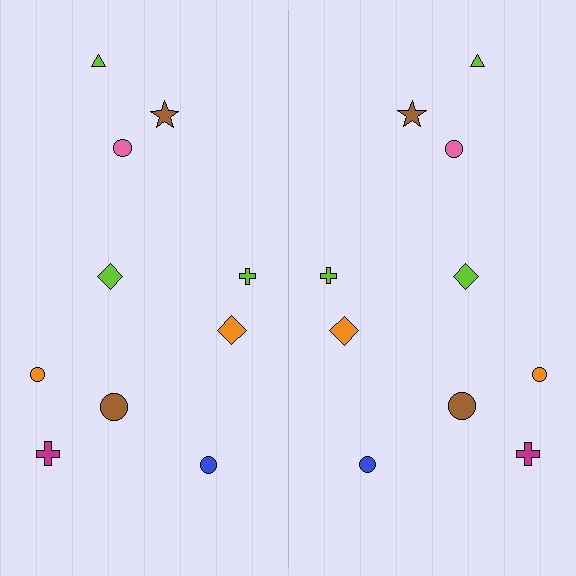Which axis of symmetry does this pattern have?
The pattern has a vertical axis of symmetry running through the center of the image.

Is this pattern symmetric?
Yes, this pattern has bilateral (reflection) symmetry.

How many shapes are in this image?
There are 20 shapes in this image.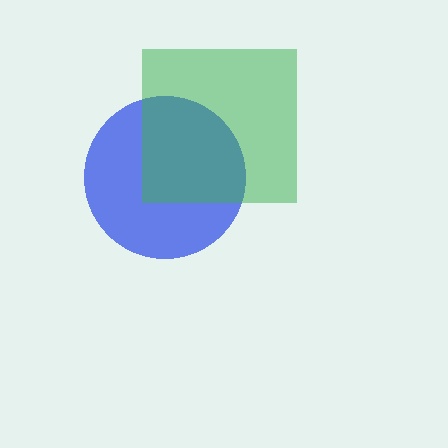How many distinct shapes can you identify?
There are 2 distinct shapes: a blue circle, a green square.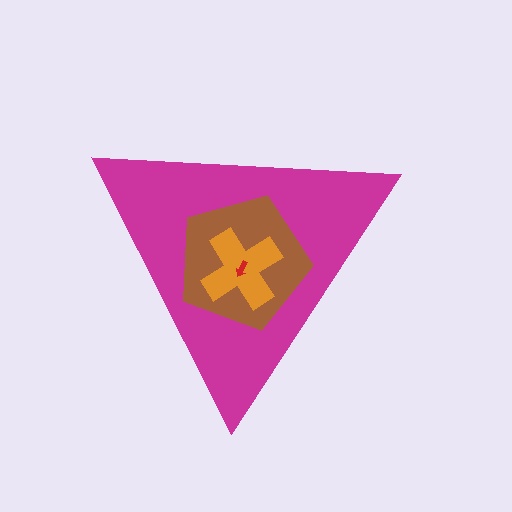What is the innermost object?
The red arrow.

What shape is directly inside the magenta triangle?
The brown pentagon.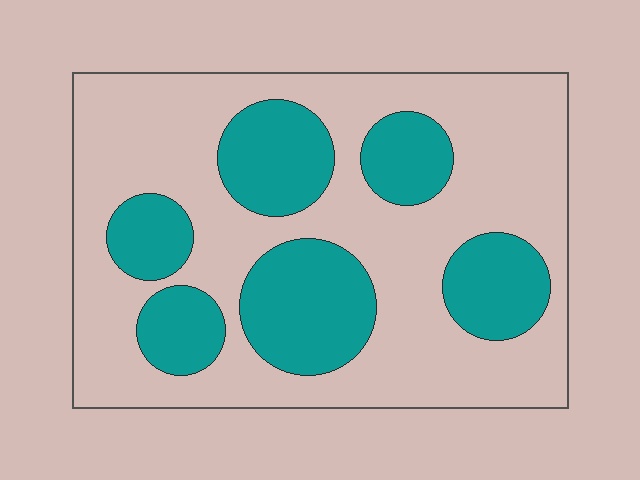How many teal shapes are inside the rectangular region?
6.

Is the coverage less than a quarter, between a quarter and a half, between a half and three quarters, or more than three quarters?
Between a quarter and a half.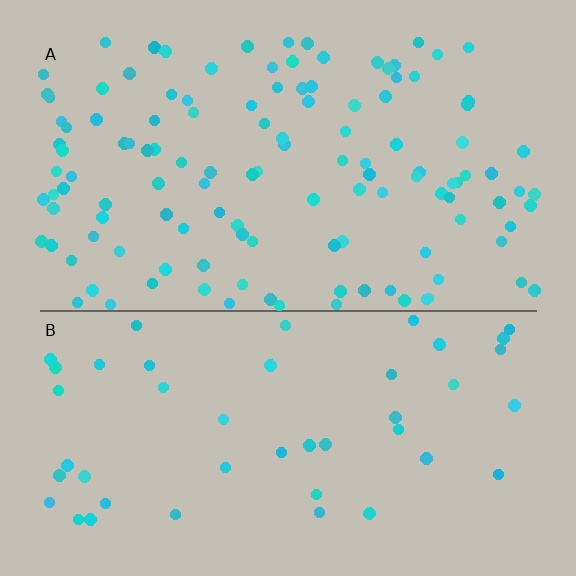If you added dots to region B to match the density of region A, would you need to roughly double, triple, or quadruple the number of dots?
Approximately triple.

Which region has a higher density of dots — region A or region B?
A (the top).